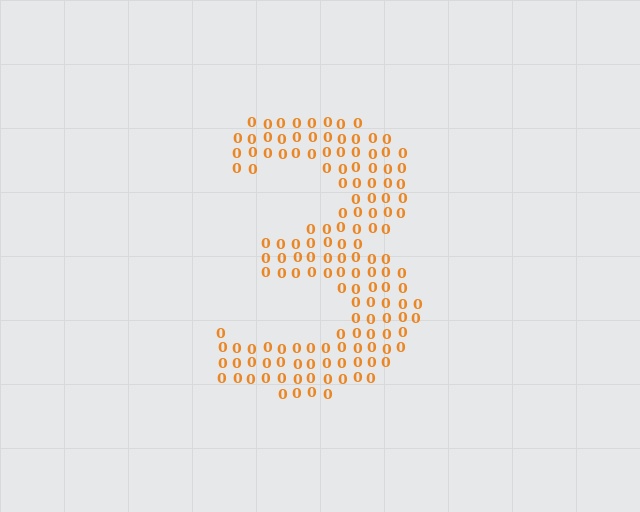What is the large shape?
The large shape is the digit 3.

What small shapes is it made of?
It is made of small digit 0's.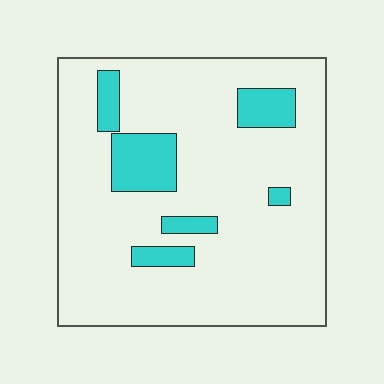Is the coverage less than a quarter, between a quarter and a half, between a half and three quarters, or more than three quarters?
Less than a quarter.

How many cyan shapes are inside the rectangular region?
6.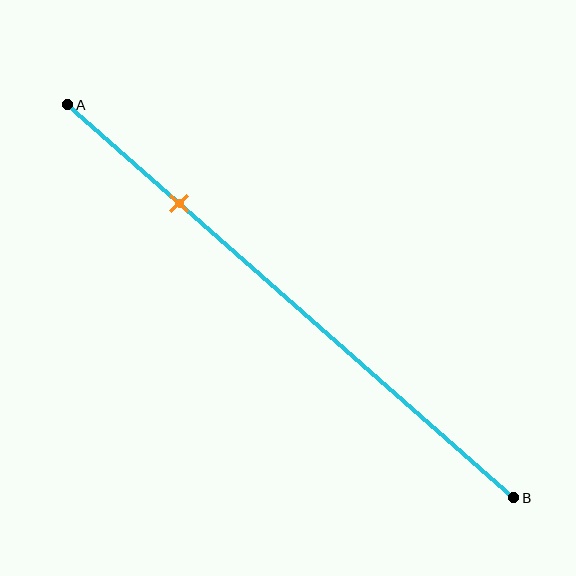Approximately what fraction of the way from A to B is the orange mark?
The orange mark is approximately 25% of the way from A to B.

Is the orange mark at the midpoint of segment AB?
No, the mark is at about 25% from A, not at the 50% midpoint.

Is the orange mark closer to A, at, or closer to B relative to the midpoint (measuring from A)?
The orange mark is closer to point A than the midpoint of segment AB.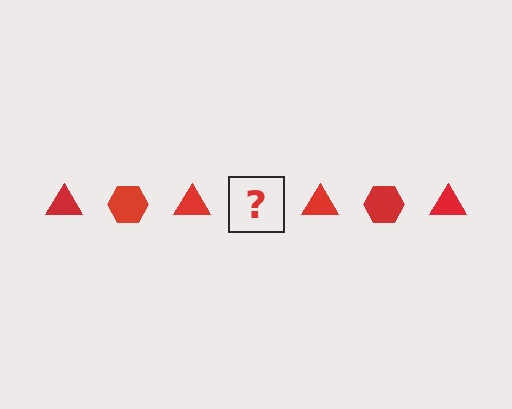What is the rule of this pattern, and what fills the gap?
The rule is that the pattern cycles through triangle, hexagon shapes in red. The gap should be filled with a red hexagon.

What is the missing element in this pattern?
The missing element is a red hexagon.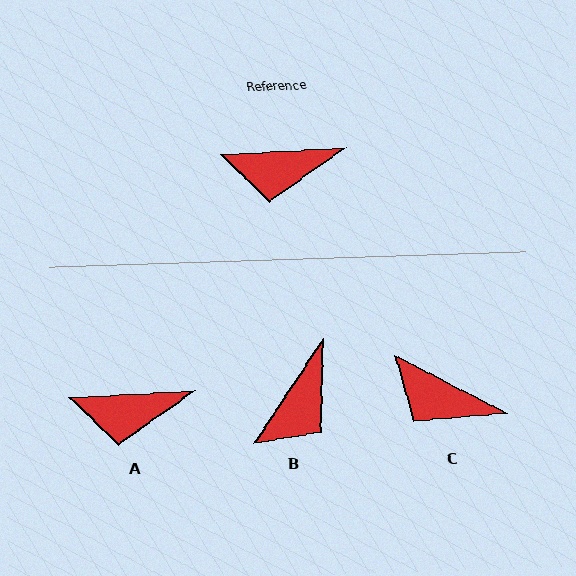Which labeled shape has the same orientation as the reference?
A.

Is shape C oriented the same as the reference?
No, it is off by about 31 degrees.